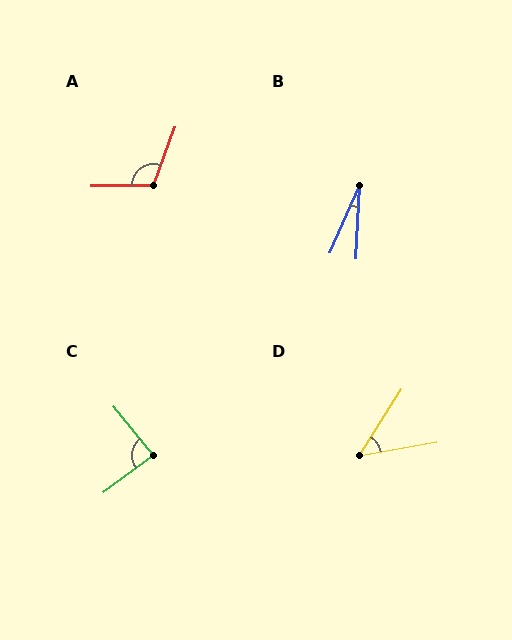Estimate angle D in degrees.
Approximately 47 degrees.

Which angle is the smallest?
B, at approximately 21 degrees.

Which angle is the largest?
A, at approximately 111 degrees.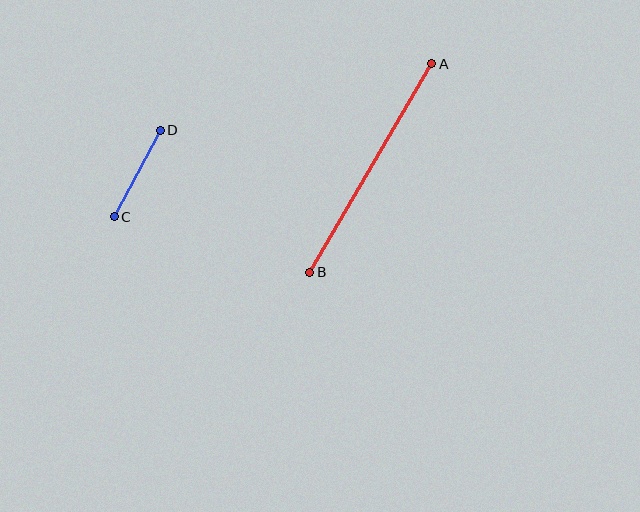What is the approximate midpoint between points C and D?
The midpoint is at approximately (137, 174) pixels.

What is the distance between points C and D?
The distance is approximately 98 pixels.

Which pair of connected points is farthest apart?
Points A and B are farthest apart.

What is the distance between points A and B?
The distance is approximately 242 pixels.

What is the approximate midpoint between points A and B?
The midpoint is at approximately (371, 168) pixels.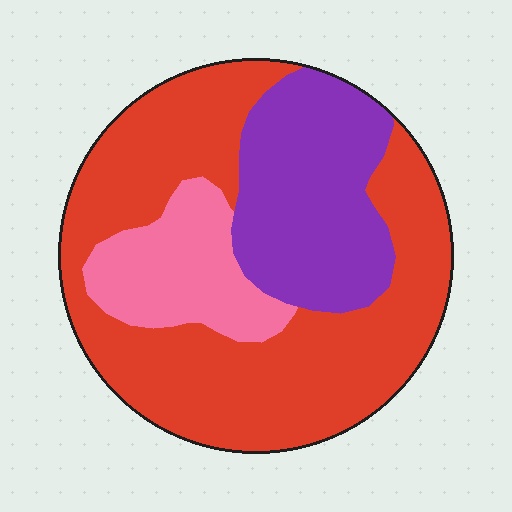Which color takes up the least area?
Pink, at roughly 15%.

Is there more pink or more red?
Red.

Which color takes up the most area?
Red, at roughly 60%.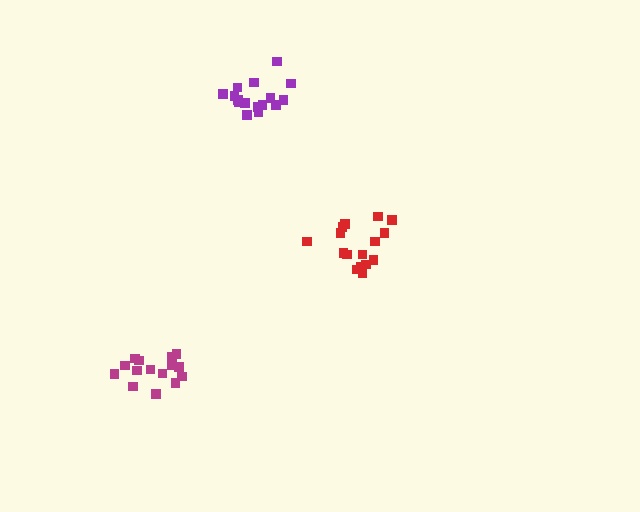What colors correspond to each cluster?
The clusters are colored: magenta, purple, red.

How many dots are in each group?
Group 1: 15 dots, Group 2: 16 dots, Group 3: 17 dots (48 total).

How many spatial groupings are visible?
There are 3 spatial groupings.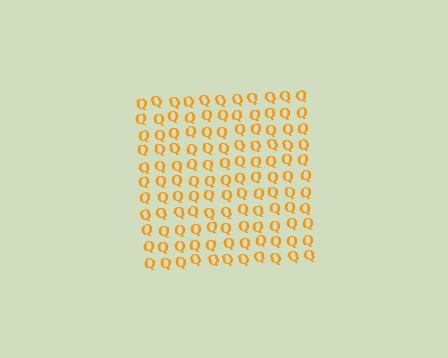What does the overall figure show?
The overall figure shows a square.